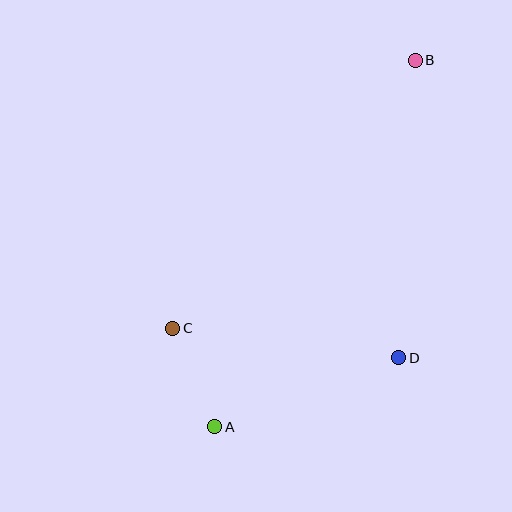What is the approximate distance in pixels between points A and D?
The distance between A and D is approximately 196 pixels.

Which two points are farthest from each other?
Points A and B are farthest from each other.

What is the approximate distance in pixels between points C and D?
The distance between C and D is approximately 228 pixels.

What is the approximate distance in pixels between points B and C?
The distance between B and C is approximately 361 pixels.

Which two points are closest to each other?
Points A and C are closest to each other.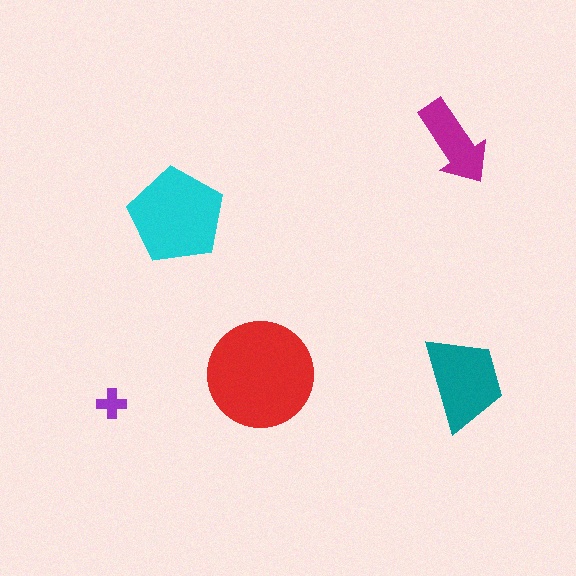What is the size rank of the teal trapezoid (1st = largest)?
3rd.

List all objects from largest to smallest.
The red circle, the cyan pentagon, the teal trapezoid, the magenta arrow, the purple cross.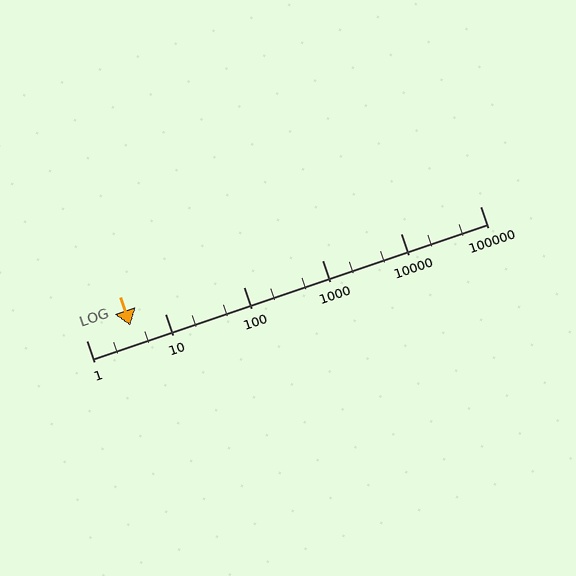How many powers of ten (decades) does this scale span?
The scale spans 5 decades, from 1 to 100000.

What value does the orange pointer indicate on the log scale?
The pointer indicates approximately 3.6.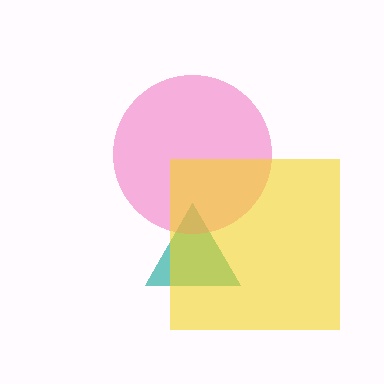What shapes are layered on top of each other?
The layered shapes are: a teal triangle, a pink circle, a yellow square.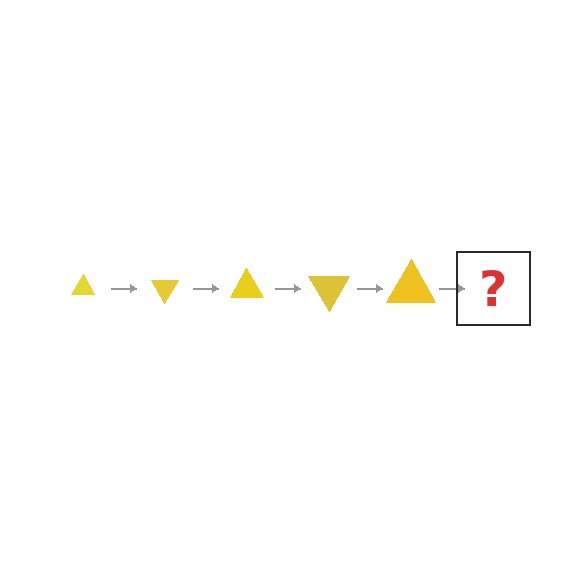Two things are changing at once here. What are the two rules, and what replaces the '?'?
The two rules are that the triangle grows larger each step and it rotates 60 degrees each step. The '?' should be a triangle, larger than the previous one and rotated 300 degrees from the start.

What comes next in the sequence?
The next element should be a triangle, larger than the previous one and rotated 300 degrees from the start.